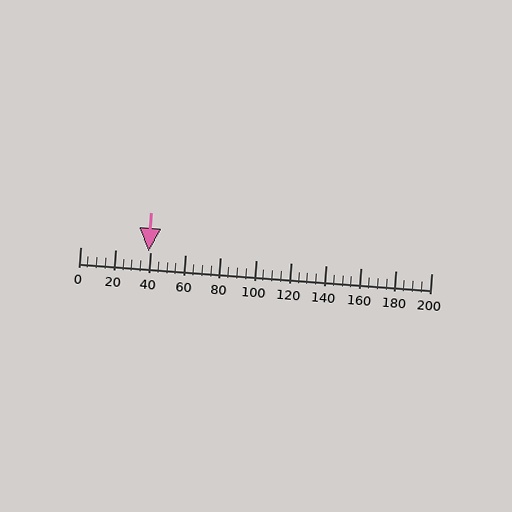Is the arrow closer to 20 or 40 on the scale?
The arrow is closer to 40.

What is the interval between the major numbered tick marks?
The major tick marks are spaced 20 units apart.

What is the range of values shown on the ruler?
The ruler shows values from 0 to 200.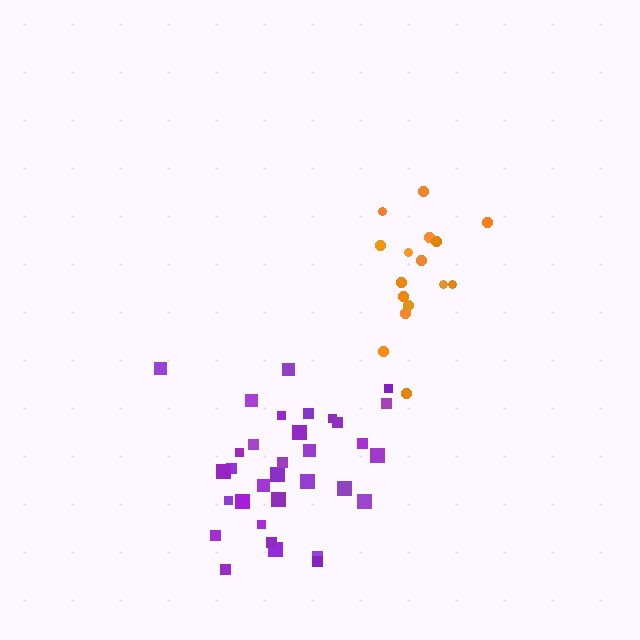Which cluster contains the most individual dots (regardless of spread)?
Purple (33).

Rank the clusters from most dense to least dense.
purple, orange.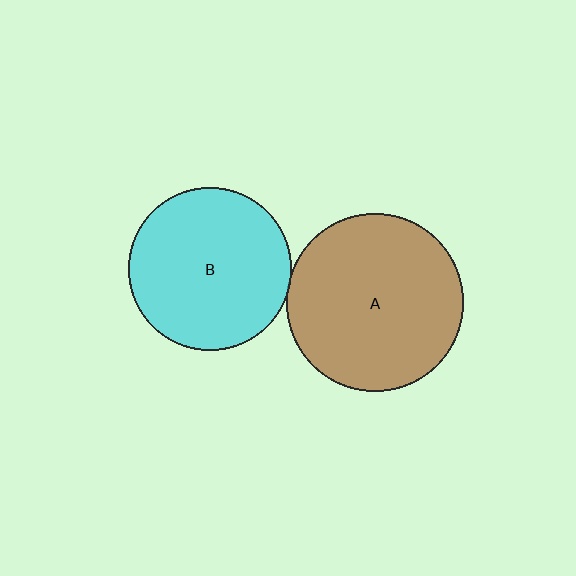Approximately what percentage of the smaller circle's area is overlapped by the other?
Approximately 5%.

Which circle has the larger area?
Circle A (brown).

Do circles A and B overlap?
Yes.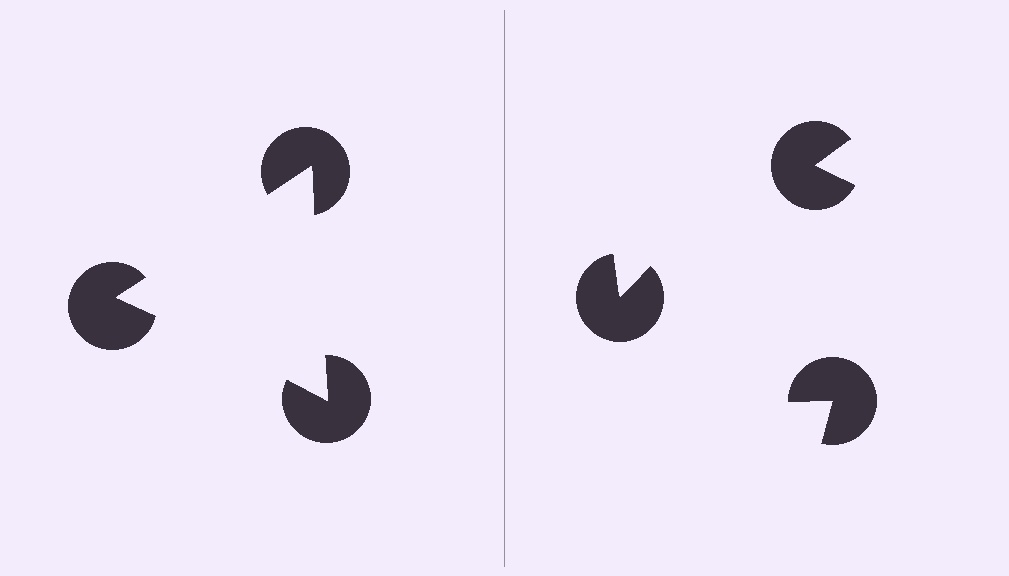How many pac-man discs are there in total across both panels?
6 — 3 on each side.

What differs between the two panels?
The pac-man discs are positioned identically on both sides; only the wedge orientations differ. On the left they align to a triangle; on the right they are misaligned.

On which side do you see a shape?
An illusory triangle appears on the left side. On the right side the wedge cuts are rotated, so no coherent shape forms.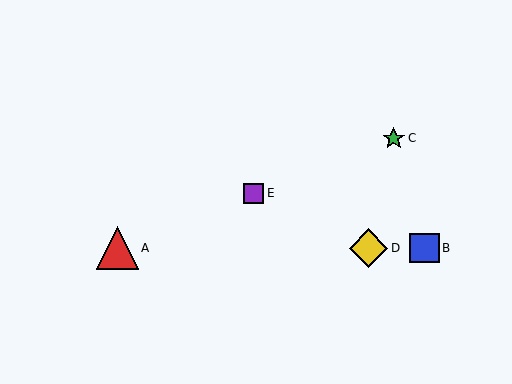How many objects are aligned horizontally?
3 objects (A, B, D) are aligned horizontally.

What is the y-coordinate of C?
Object C is at y≈138.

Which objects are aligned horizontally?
Objects A, B, D are aligned horizontally.